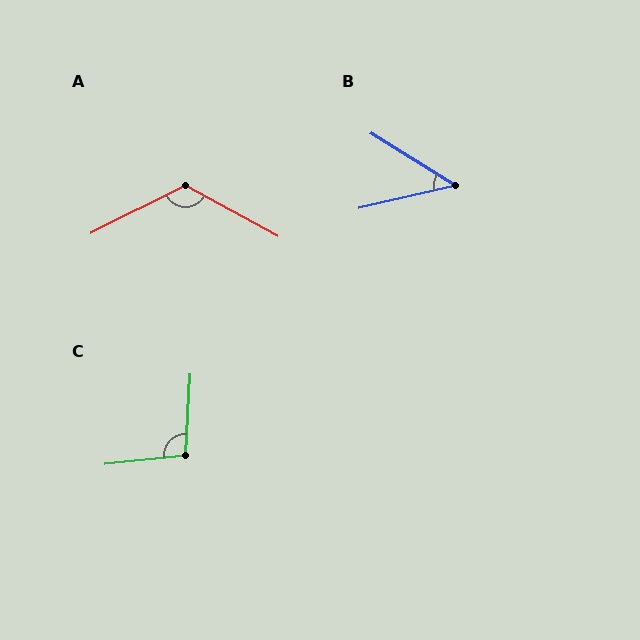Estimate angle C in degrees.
Approximately 99 degrees.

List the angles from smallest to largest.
B (44°), C (99°), A (125°).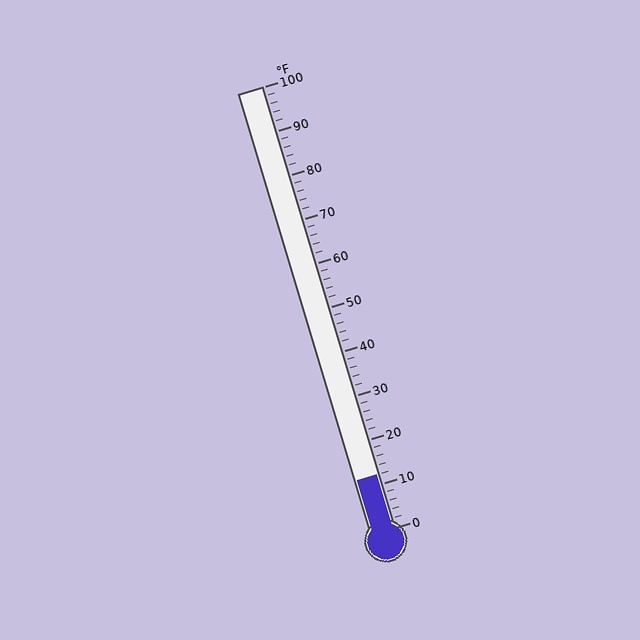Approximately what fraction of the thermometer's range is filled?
The thermometer is filled to approximately 10% of its range.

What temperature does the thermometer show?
The thermometer shows approximately 12°F.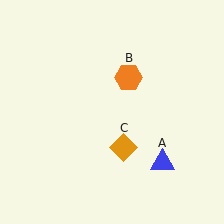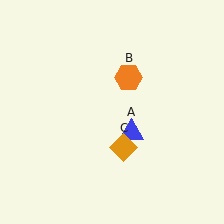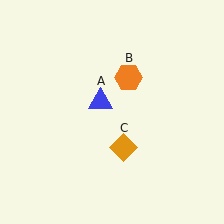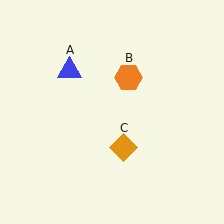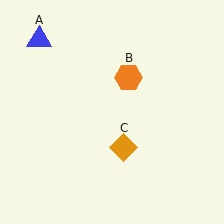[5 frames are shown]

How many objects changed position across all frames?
1 object changed position: blue triangle (object A).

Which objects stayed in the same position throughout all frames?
Orange hexagon (object B) and orange diamond (object C) remained stationary.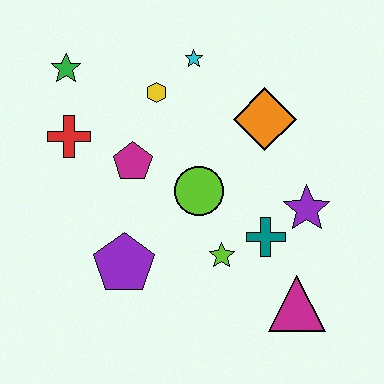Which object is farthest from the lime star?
The green star is farthest from the lime star.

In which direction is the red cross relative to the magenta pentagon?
The red cross is to the left of the magenta pentagon.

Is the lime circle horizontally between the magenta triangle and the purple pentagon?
Yes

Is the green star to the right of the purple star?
No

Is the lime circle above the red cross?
No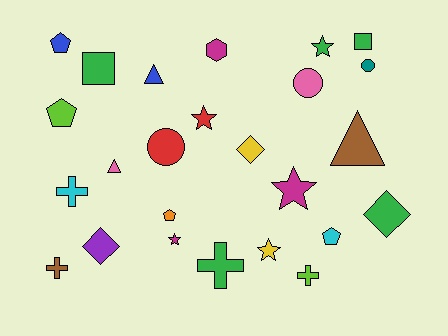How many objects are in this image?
There are 25 objects.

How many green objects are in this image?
There are 5 green objects.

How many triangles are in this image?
There are 3 triangles.